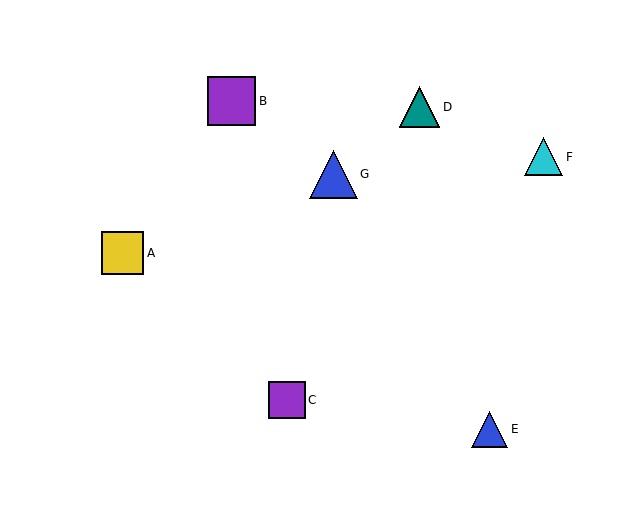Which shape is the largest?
The purple square (labeled B) is the largest.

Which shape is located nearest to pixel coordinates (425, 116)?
The teal triangle (labeled D) at (419, 107) is nearest to that location.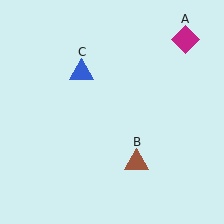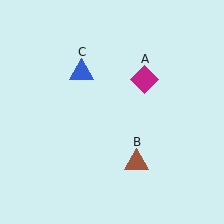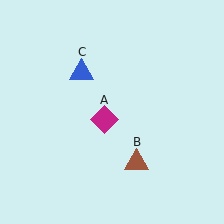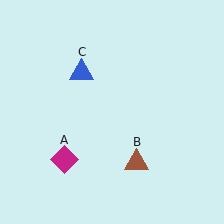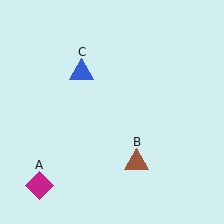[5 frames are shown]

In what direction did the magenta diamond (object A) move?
The magenta diamond (object A) moved down and to the left.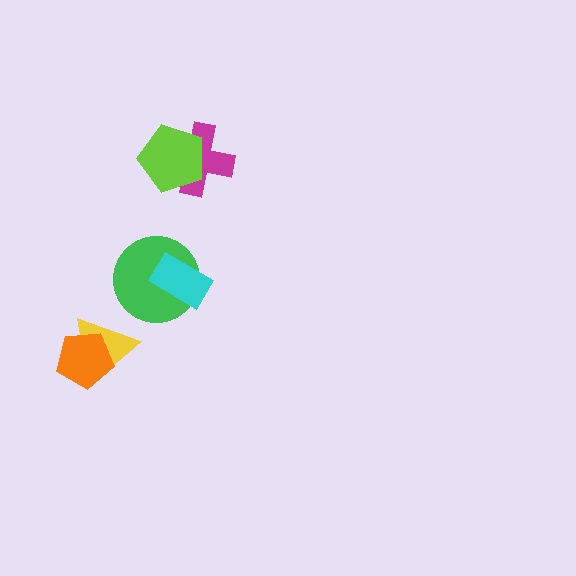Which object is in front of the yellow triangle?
The orange pentagon is in front of the yellow triangle.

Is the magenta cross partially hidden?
Yes, it is partially covered by another shape.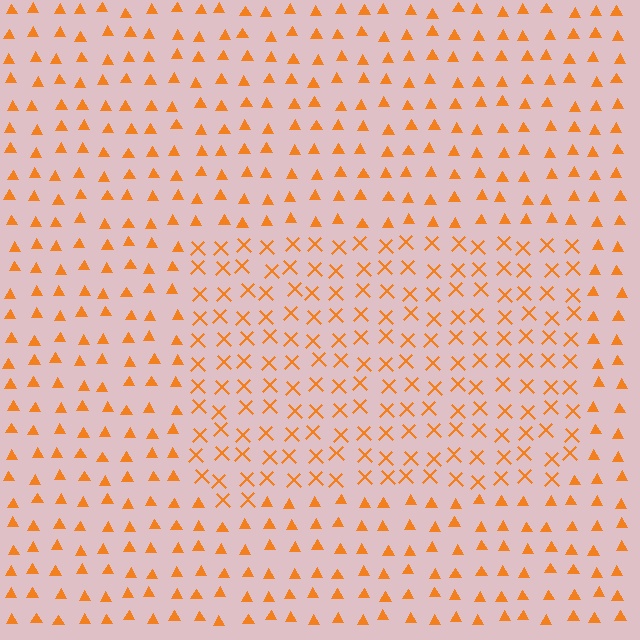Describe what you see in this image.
The image is filled with small orange elements arranged in a uniform grid. A rectangle-shaped region contains X marks, while the surrounding area contains triangles. The boundary is defined purely by the change in element shape.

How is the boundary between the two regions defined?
The boundary is defined by a change in element shape: X marks inside vs. triangles outside. All elements share the same color and spacing.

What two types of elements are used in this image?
The image uses X marks inside the rectangle region and triangles outside it.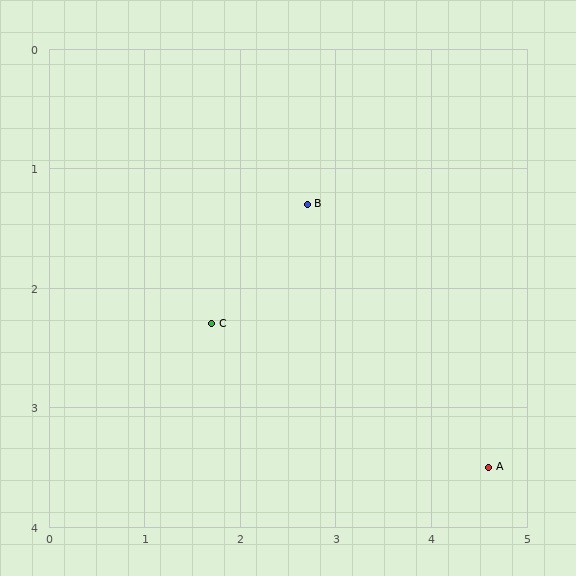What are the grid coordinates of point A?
Point A is at approximately (4.6, 3.5).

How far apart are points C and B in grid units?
Points C and B are about 1.4 grid units apart.